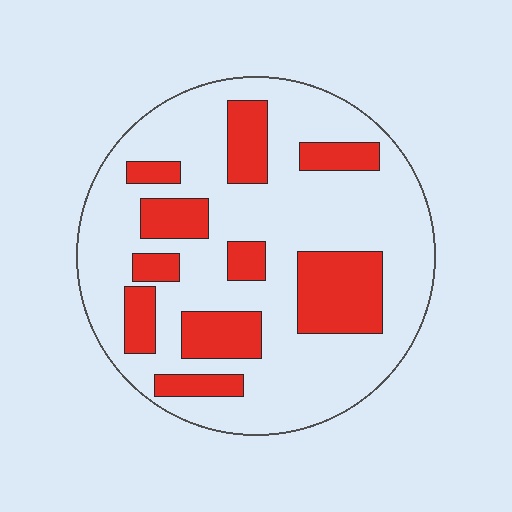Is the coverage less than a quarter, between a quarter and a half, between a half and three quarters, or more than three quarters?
Between a quarter and a half.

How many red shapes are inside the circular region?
10.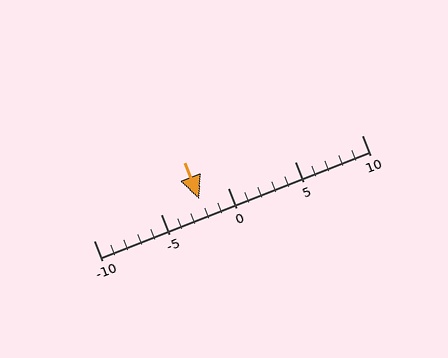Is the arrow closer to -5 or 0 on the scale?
The arrow is closer to 0.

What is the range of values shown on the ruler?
The ruler shows values from -10 to 10.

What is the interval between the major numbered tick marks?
The major tick marks are spaced 5 units apart.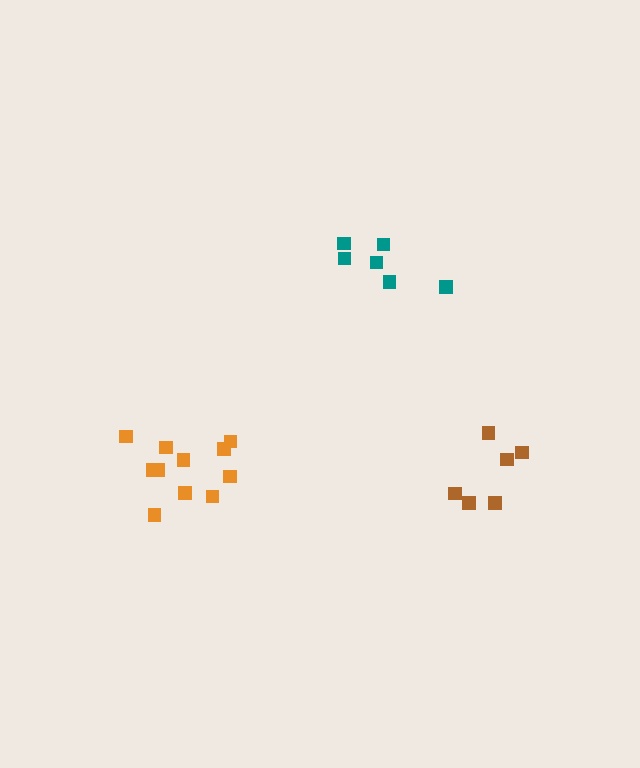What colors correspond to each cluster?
The clusters are colored: orange, brown, teal.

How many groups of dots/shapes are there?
There are 3 groups.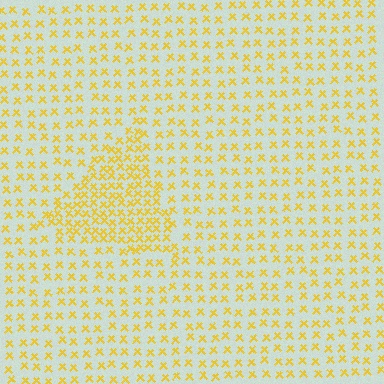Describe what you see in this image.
The image contains small yellow elements arranged at two different densities. A triangle-shaped region is visible where the elements are more densely packed than the surrounding area.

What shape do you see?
I see a triangle.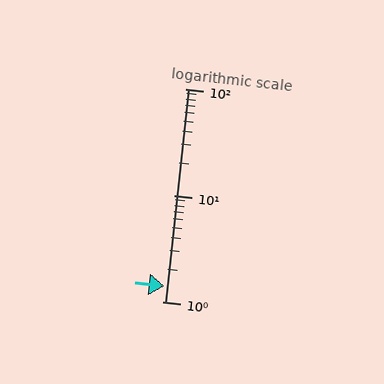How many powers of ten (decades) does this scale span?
The scale spans 2 decades, from 1 to 100.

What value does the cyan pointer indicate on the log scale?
The pointer indicates approximately 1.4.